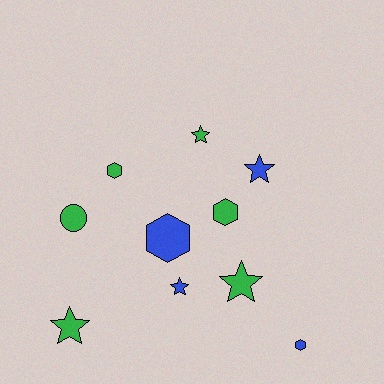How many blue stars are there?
There are 2 blue stars.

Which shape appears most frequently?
Star, with 5 objects.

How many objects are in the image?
There are 10 objects.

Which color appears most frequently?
Green, with 6 objects.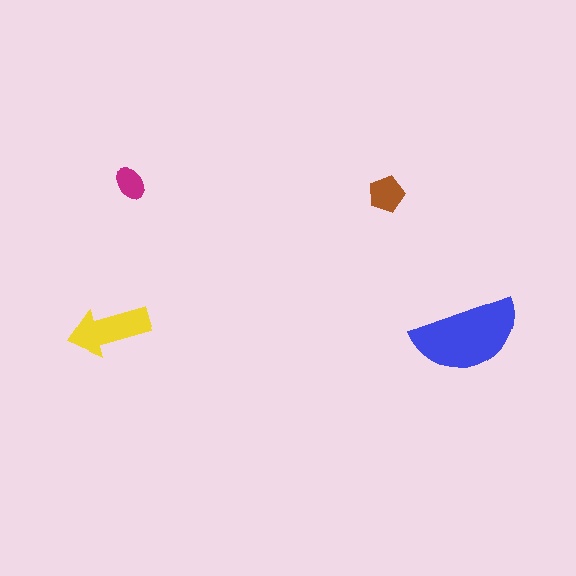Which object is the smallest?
The magenta ellipse.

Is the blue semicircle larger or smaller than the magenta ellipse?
Larger.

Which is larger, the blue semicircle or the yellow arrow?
The blue semicircle.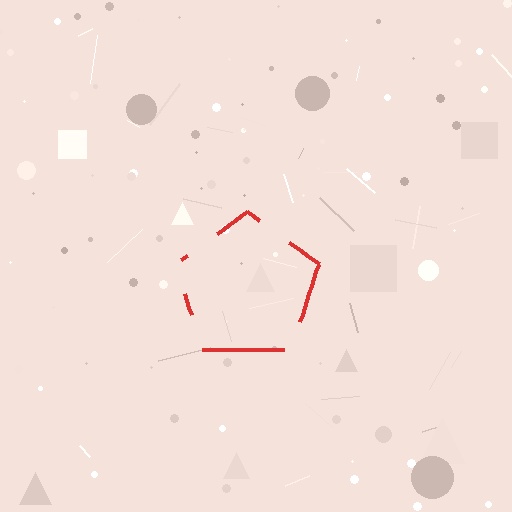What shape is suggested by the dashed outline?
The dashed outline suggests a pentagon.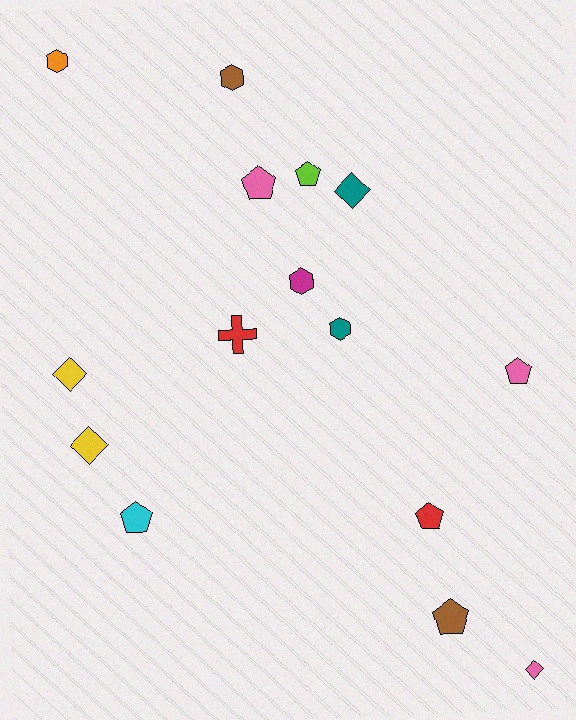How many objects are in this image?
There are 15 objects.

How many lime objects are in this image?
There is 1 lime object.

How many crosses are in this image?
There is 1 cross.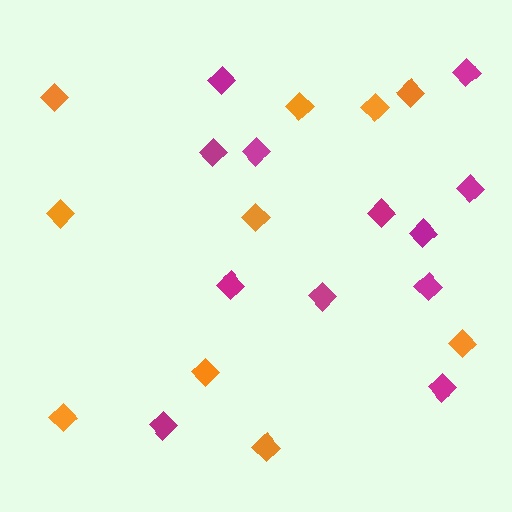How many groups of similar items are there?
There are 2 groups: one group of orange diamonds (10) and one group of magenta diamonds (12).